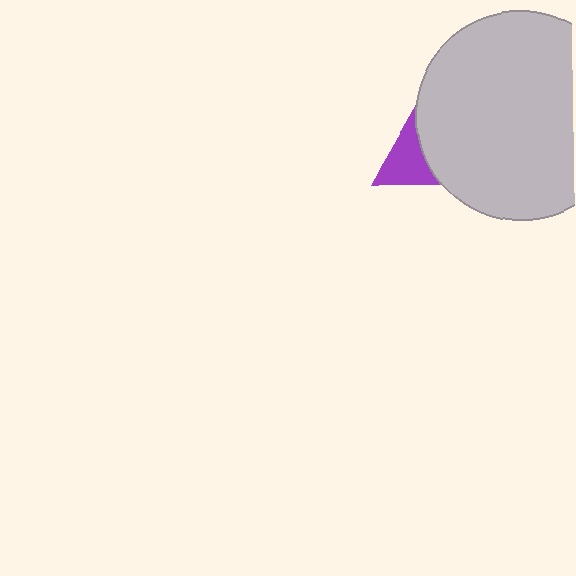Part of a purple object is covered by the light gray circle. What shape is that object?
It is a triangle.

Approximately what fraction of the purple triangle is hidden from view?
Roughly 66% of the purple triangle is hidden behind the light gray circle.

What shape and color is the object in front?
The object in front is a light gray circle.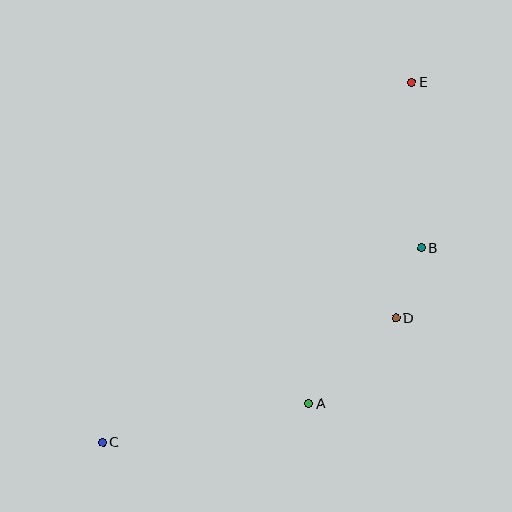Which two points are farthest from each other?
Points C and E are farthest from each other.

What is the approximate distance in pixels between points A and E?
The distance between A and E is approximately 338 pixels.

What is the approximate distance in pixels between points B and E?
The distance between B and E is approximately 166 pixels.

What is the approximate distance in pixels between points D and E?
The distance between D and E is approximately 236 pixels.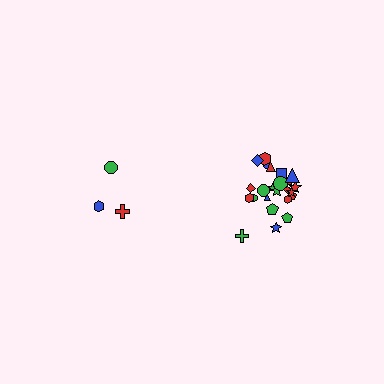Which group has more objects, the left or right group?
The right group.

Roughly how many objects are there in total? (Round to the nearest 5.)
Roughly 30 objects in total.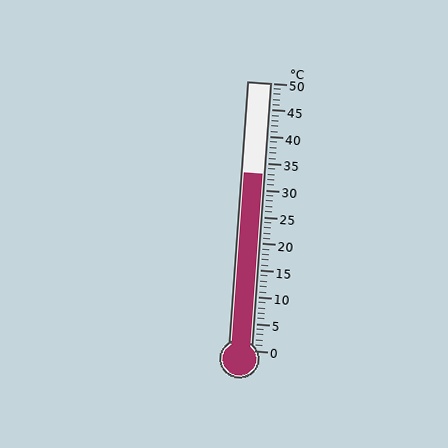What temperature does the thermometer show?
The thermometer shows approximately 33°C.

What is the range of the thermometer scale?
The thermometer scale ranges from 0°C to 50°C.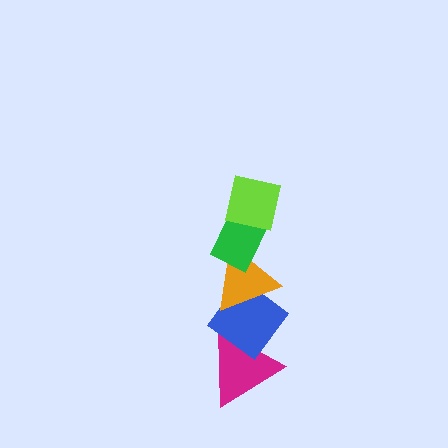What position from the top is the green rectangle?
The green rectangle is 2nd from the top.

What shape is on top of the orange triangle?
The green rectangle is on top of the orange triangle.